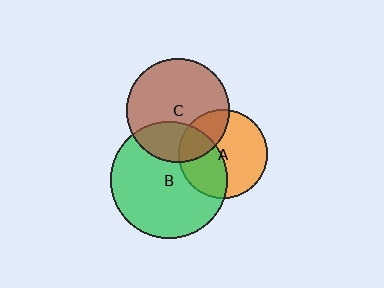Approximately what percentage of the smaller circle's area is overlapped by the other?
Approximately 40%.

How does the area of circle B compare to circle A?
Approximately 1.7 times.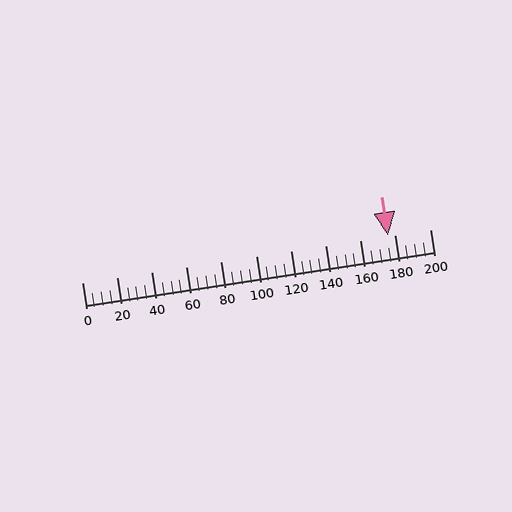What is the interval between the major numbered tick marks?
The major tick marks are spaced 20 units apart.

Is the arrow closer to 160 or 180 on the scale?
The arrow is closer to 180.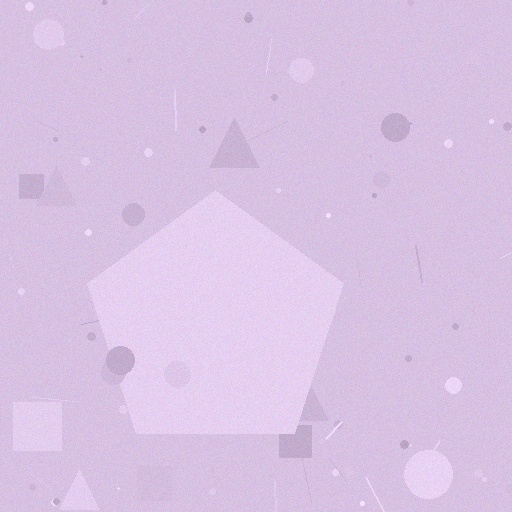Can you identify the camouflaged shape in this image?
The camouflaged shape is a pentagon.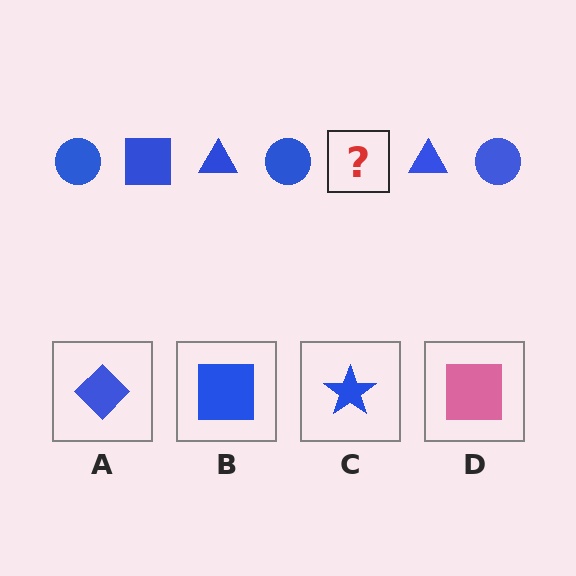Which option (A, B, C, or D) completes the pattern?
B.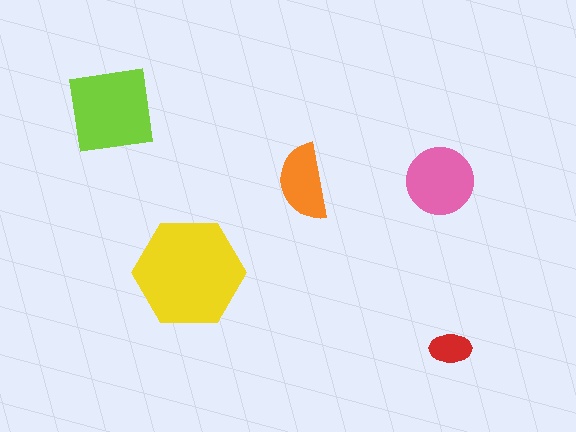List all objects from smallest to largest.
The red ellipse, the orange semicircle, the pink circle, the lime square, the yellow hexagon.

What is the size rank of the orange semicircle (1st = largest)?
4th.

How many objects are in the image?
There are 5 objects in the image.